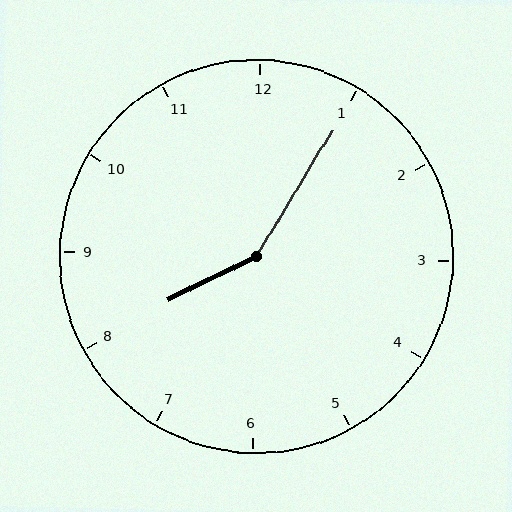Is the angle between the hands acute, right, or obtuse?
It is obtuse.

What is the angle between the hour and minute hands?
Approximately 148 degrees.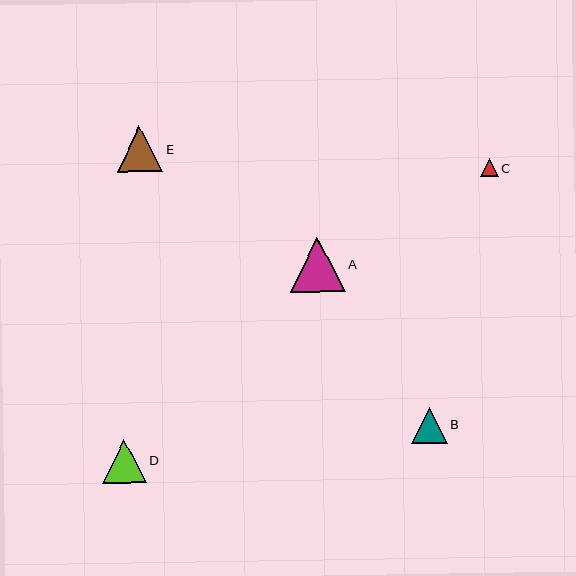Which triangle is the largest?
Triangle A is the largest with a size of approximately 55 pixels.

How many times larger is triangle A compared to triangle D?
Triangle A is approximately 1.2 times the size of triangle D.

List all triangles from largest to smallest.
From largest to smallest: A, E, D, B, C.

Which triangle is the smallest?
Triangle C is the smallest with a size of approximately 18 pixels.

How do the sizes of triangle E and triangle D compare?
Triangle E and triangle D are approximately the same size.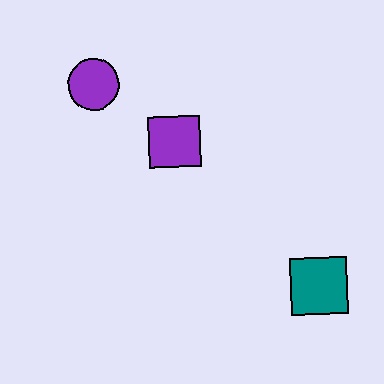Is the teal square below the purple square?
Yes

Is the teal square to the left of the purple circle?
No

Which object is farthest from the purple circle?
The teal square is farthest from the purple circle.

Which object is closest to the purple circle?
The purple square is closest to the purple circle.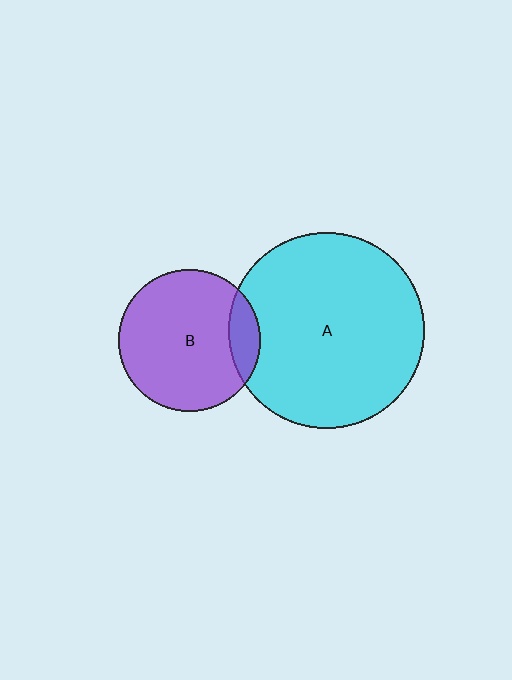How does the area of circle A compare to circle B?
Approximately 1.9 times.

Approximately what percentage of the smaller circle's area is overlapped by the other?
Approximately 15%.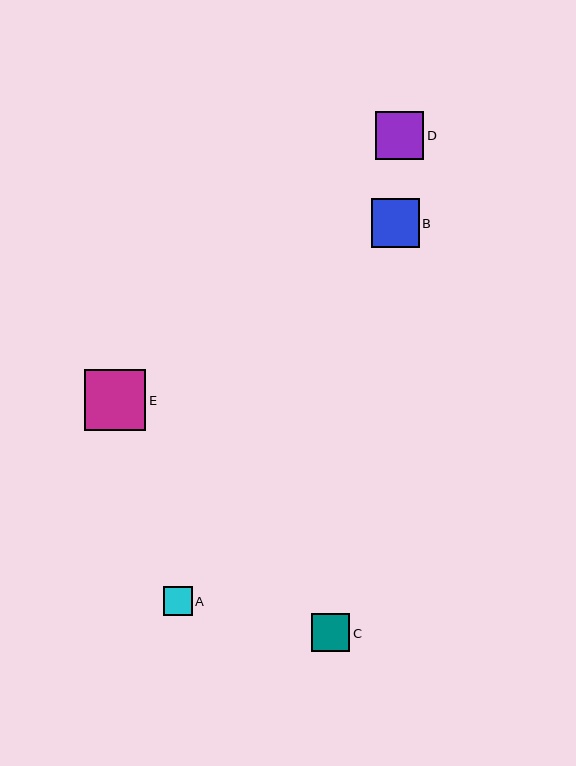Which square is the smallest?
Square A is the smallest with a size of approximately 29 pixels.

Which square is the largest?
Square E is the largest with a size of approximately 61 pixels.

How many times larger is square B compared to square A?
Square B is approximately 1.7 times the size of square A.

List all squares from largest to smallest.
From largest to smallest: E, B, D, C, A.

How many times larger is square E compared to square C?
Square E is approximately 1.6 times the size of square C.